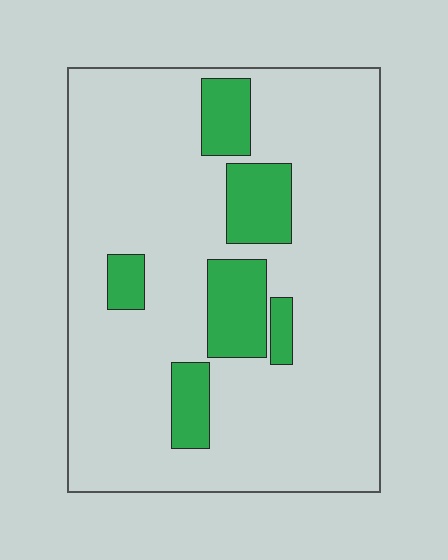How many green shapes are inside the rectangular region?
6.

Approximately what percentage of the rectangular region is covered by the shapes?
Approximately 15%.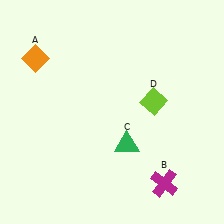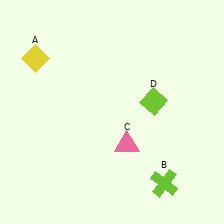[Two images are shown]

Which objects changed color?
A changed from orange to yellow. B changed from magenta to lime. C changed from green to pink.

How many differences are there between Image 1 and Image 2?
There are 3 differences between the two images.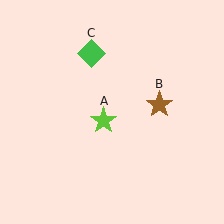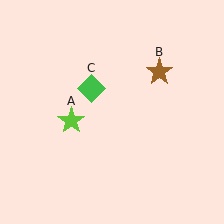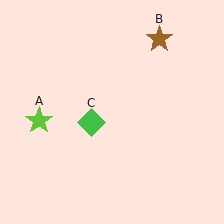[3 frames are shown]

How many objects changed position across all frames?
3 objects changed position: lime star (object A), brown star (object B), green diamond (object C).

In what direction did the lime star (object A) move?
The lime star (object A) moved left.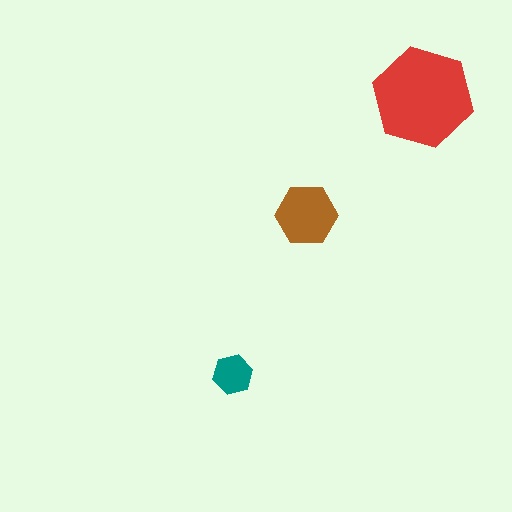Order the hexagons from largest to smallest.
the red one, the brown one, the teal one.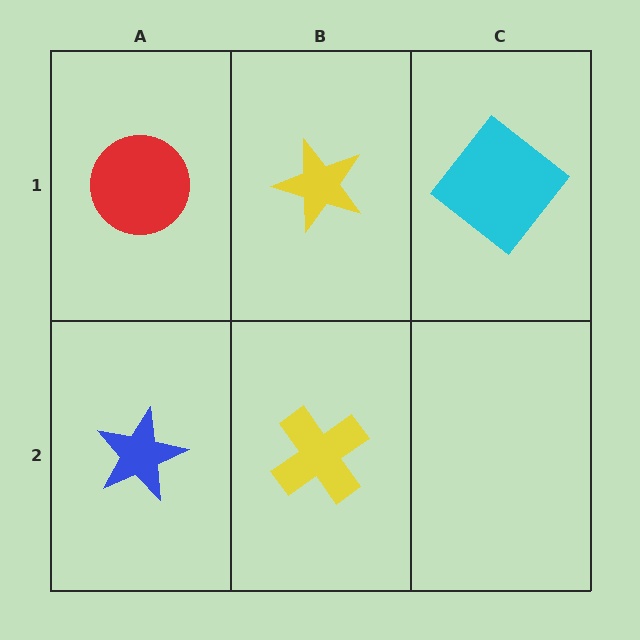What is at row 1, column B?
A yellow star.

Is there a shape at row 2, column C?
No, that cell is empty.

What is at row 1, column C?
A cyan diamond.